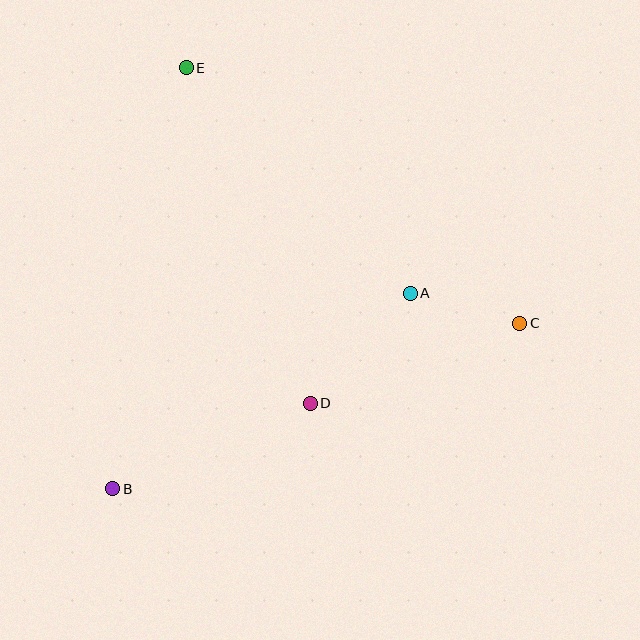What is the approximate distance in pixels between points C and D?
The distance between C and D is approximately 224 pixels.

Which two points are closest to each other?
Points A and C are closest to each other.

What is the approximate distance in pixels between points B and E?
The distance between B and E is approximately 428 pixels.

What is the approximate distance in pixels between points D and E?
The distance between D and E is approximately 358 pixels.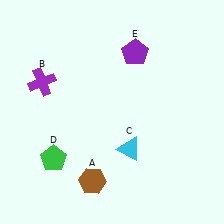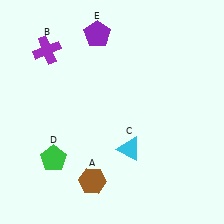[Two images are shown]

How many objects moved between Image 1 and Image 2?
2 objects moved between the two images.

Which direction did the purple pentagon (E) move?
The purple pentagon (E) moved left.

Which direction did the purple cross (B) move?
The purple cross (B) moved up.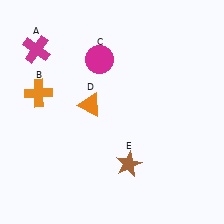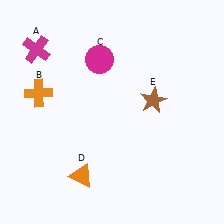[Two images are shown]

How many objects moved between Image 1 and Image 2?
2 objects moved between the two images.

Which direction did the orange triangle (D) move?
The orange triangle (D) moved down.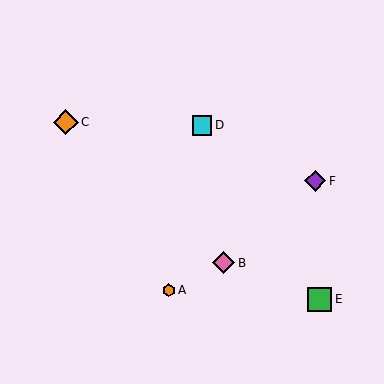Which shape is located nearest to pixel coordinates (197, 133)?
The cyan square (labeled D) at (202, 125) is nearest to that location.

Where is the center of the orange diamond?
The center of the orange diamond is at (66, 122).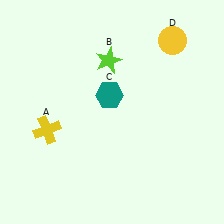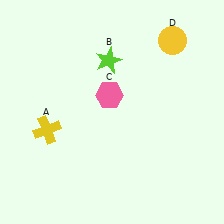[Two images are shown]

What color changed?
The hexagon (C) changed from teal in Image 1 to pink in Image 2.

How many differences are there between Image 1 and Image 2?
There is 1 difference between the two images.